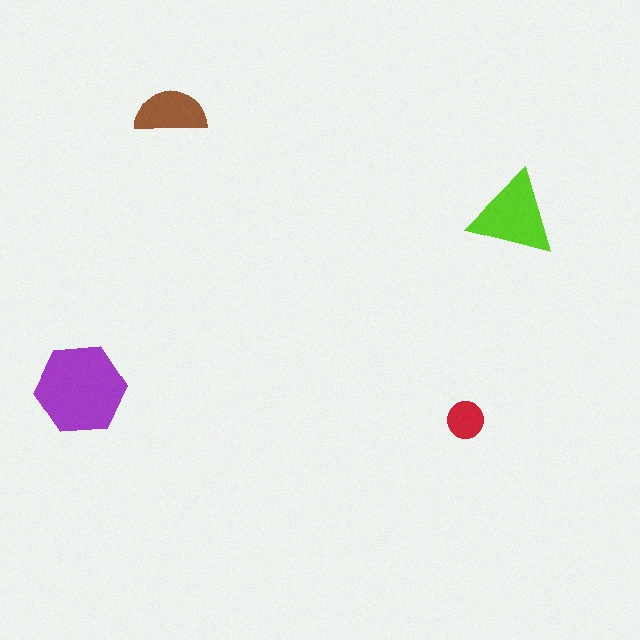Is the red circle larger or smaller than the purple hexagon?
Smaller.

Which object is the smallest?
The red circle.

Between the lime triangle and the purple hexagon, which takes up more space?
The purple hexagon.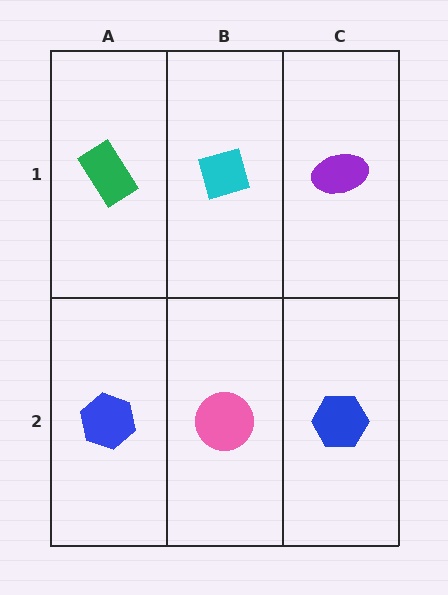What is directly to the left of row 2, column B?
A blue hexagon.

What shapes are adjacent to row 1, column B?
A pink circle (row 2, column B), a green rectangle (row 1, column A), a purple ellipse (row 1, column C).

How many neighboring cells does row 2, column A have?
2.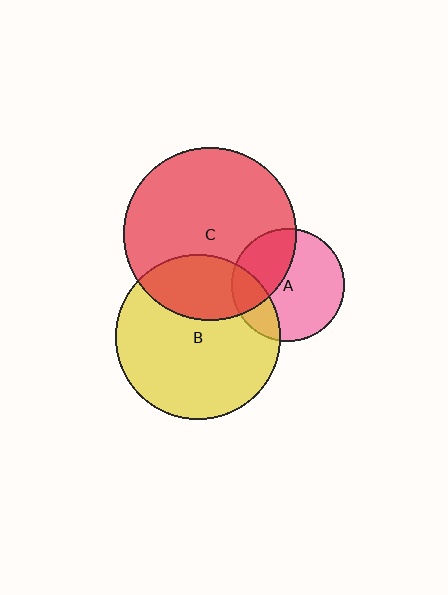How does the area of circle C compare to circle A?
Approximately 2.3 times.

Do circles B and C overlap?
Yes.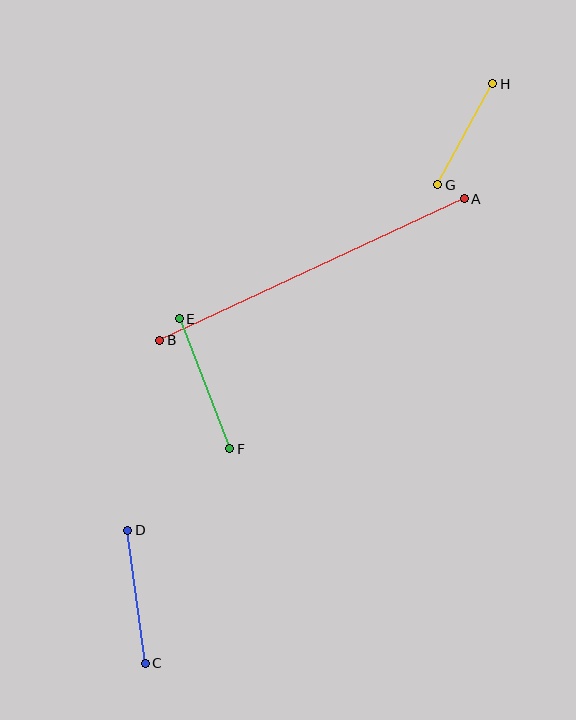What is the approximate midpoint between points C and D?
The midpoint is at approximately (136, 597) pixels.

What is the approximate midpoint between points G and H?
The midpoint is at approximately (465, 134) pixels.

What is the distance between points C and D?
The distance is approximately 134 pixels.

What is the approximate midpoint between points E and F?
The midpoint is at approximately (205, 384) pixels.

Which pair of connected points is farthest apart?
Points A and B are farthest apart.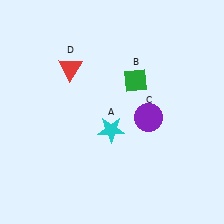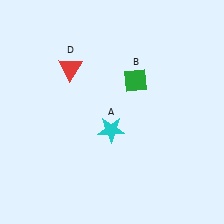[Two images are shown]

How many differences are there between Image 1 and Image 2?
There is 1 difference between the two images.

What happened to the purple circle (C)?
The purple circle (C) was removed in Image 2. It was in the bottom-right area of Image 1.